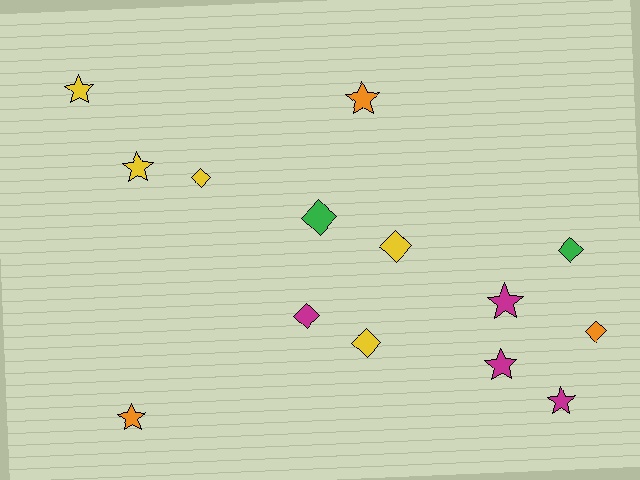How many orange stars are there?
There are 2 orange stars.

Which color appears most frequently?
Yellow, with 5 objects.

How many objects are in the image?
There are 14 objects.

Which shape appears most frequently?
Star, with 7 objects.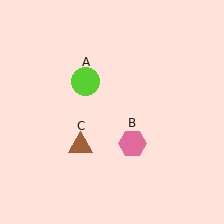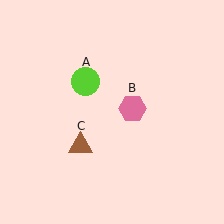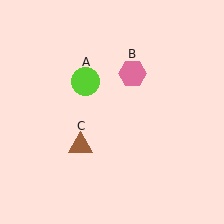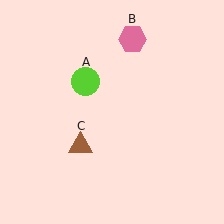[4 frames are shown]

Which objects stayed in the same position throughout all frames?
Lime circle (object A) and brown triangle (object C) remained stationary.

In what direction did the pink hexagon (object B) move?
The pink hexagon (object B) moved up.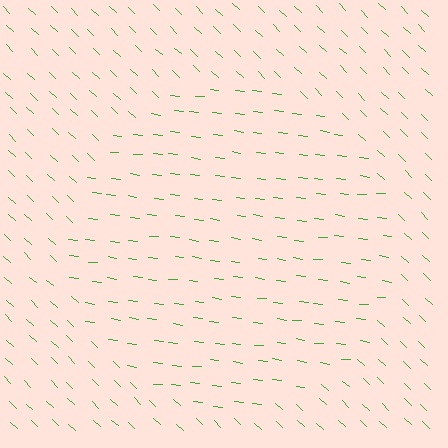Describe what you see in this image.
The image is filled with small green line segments. A circle region in the image has lines oriented differently from the surrounding lines, creating a visible texture boundary.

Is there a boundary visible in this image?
Yes, there is a texture boundary formed by a change in line orientation.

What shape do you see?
I see a circle.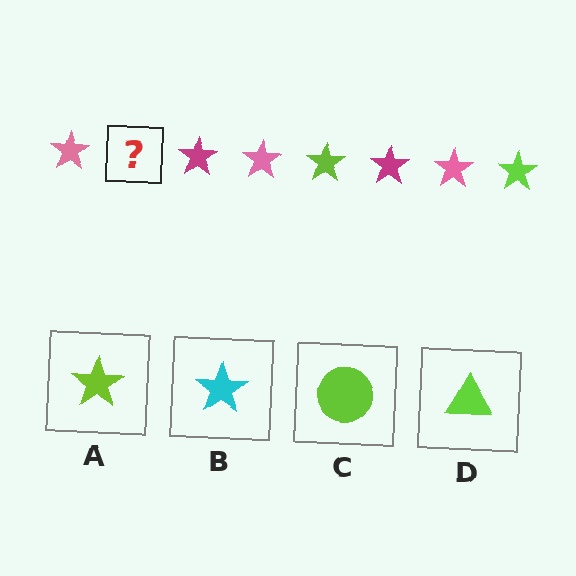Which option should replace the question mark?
Option A.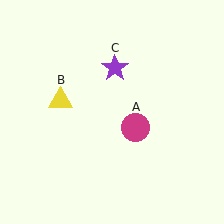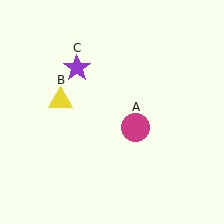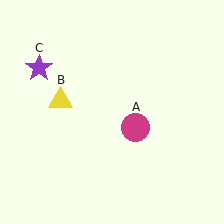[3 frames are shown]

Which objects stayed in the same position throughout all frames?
Magenta circle (object A) and yellow triangle (object B) remained stationary.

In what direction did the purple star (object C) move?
The purple star (object C) moved left.